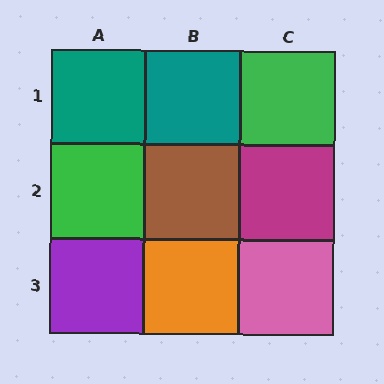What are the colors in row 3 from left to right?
Purple, orange, pink.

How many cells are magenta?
1 cell is magenta.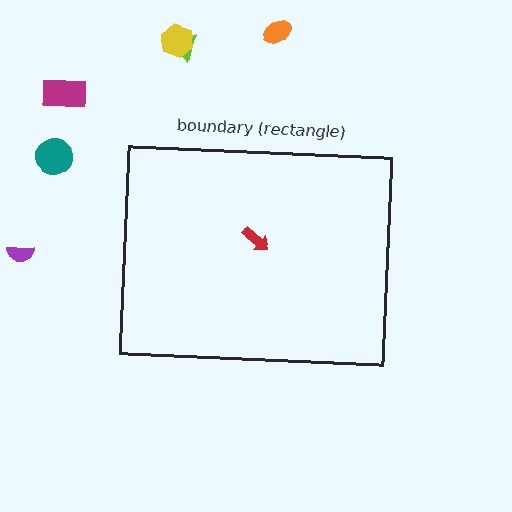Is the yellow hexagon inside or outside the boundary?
Outside.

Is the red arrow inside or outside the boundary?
Inside.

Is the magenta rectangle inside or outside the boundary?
Outside.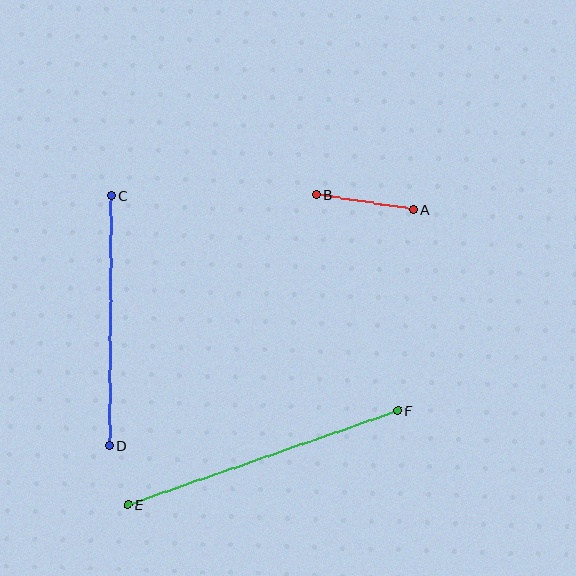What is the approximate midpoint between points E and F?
The midpoint is at approximately (263, 458) pixels.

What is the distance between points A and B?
The distance is approximately 99 pixels.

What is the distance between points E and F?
The distance is approximately 286 pixels.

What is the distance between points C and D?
The distance is approximately 250 pixels.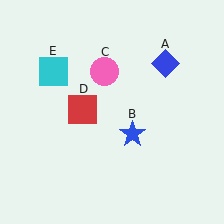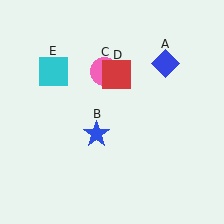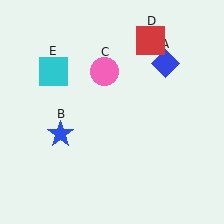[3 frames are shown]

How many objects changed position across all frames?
2 objects changed position: blue star (object B), red square (object D).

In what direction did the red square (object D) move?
The red square (object D) moved up and to the right.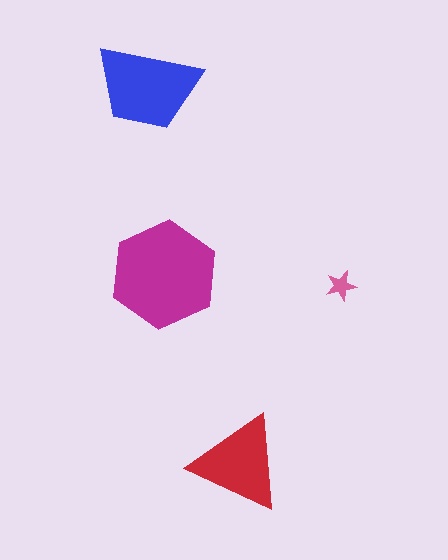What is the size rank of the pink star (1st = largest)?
4th.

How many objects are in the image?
There are 4 objects in the image.